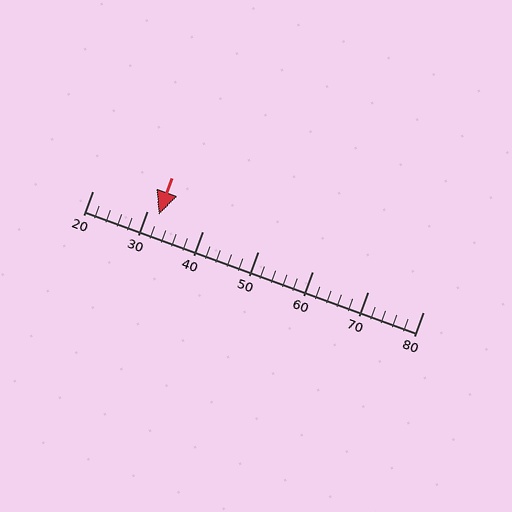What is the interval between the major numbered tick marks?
The major tick marks are spaced 10 units apart.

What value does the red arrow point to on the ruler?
The red arrow points to approximately 32.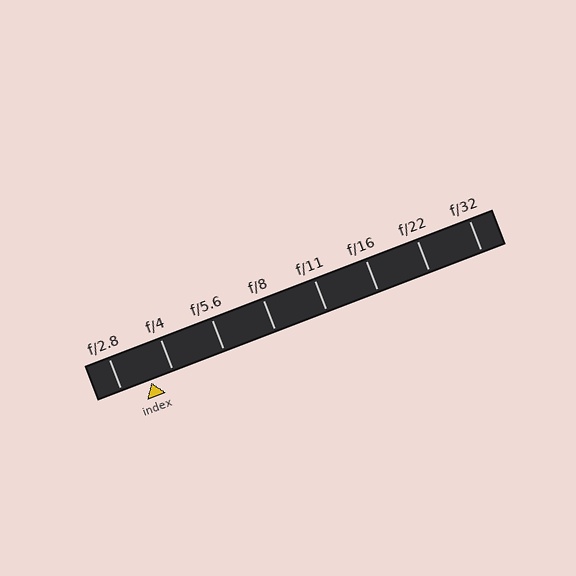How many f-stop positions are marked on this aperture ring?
There are 8 f-stop positions marked.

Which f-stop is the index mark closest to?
The index mark is closest to f/4.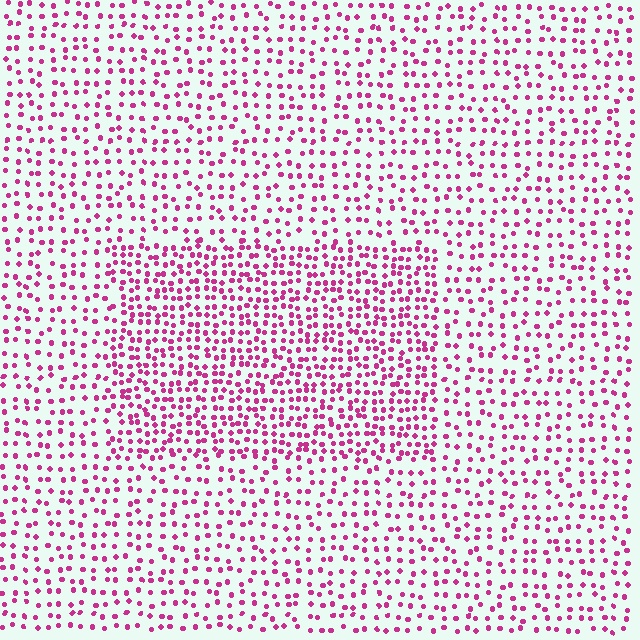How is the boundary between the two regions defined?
The boundary is defined by a change in element density (approximately 1.8x ratio). All elements are the same color, size, and shape.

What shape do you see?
I see a rectangle.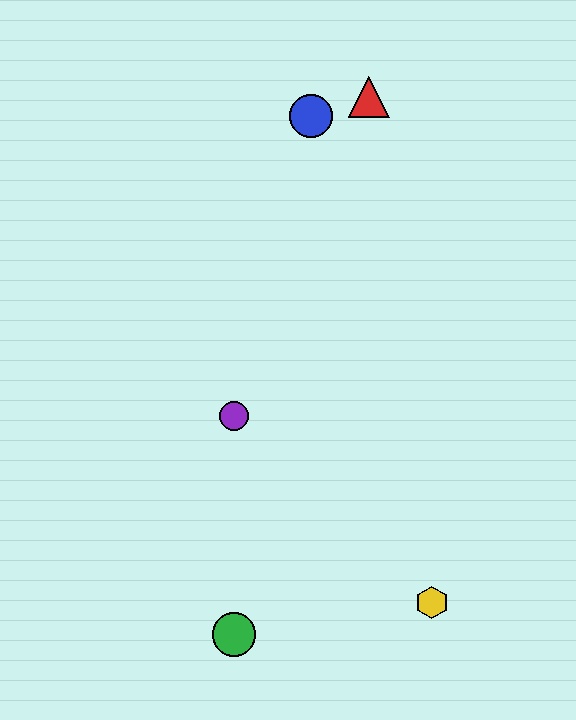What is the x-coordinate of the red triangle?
The red triangle is at x≈369.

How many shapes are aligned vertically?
2 shapes (the green circle, the purple circle) are aligned vertically.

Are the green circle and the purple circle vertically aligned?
Yes, both are at x≈234.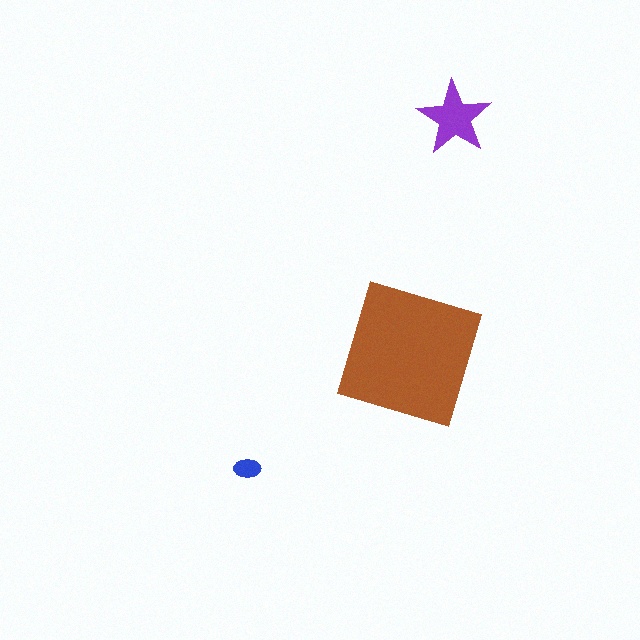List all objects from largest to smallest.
The brown square, the purple star, the blue ellipse.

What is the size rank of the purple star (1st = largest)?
2nd.